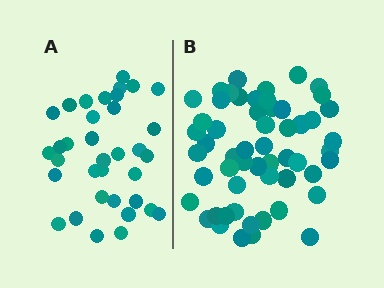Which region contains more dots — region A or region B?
Region B (the right region) has more dots.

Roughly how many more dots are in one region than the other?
Region B has approximately 20 more dots than region A.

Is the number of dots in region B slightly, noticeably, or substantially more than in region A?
Region B has substantially more. The ratio is roughly 1.6 to 1.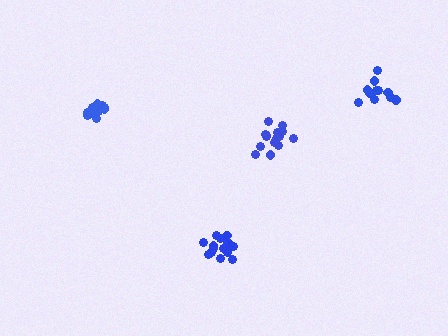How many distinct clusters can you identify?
There are 4 distinct clusters.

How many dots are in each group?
Group 1: 13 dots, Group 2: 16 dots, Group 3: 11 dots, Group 4: 15 dots (55 total).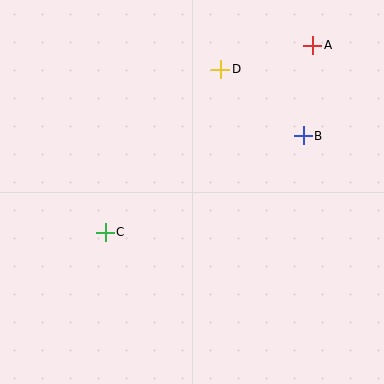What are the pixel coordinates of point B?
Point B is at (303, 136).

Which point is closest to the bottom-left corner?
Point C is closest to the bottom-left corner.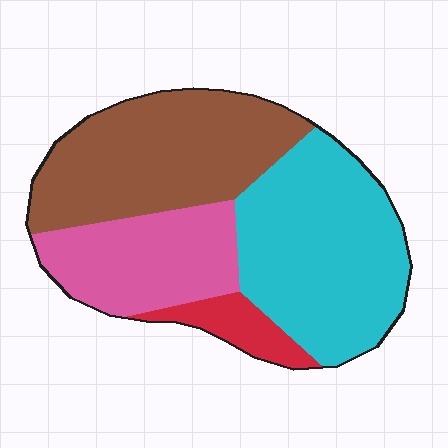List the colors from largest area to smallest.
From largest to smallest: cyan, brown, pink, red.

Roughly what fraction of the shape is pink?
Pink takes up about one fifth (1/5) of the shape.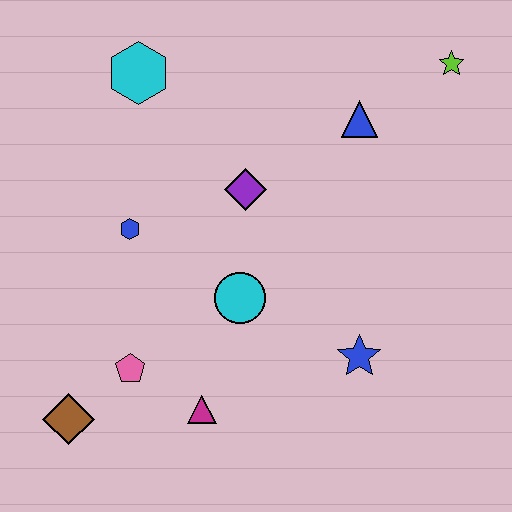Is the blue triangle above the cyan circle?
Yes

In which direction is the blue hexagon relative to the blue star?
The blue hexagon is to the left of the blue star.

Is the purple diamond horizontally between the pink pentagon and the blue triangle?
Yes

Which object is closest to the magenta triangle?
The pink pentagon is closest to the magenta triangle.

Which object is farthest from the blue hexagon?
The lime star is farthest from the blue hexagon.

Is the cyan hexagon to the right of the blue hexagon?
Yes